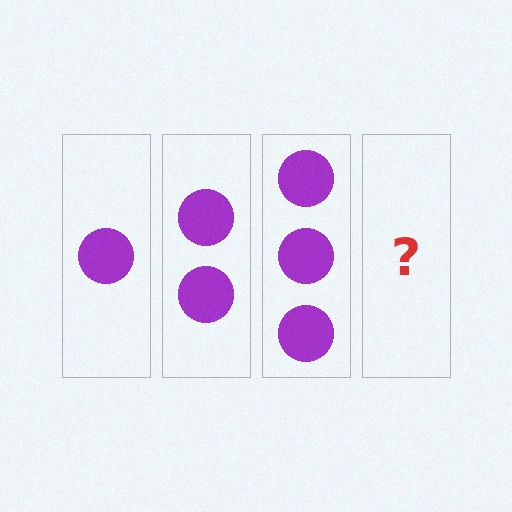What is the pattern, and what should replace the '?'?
The pattern is that each step adds one more circle. The '?' should be 4 circles.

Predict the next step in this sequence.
The next step is 4 circles.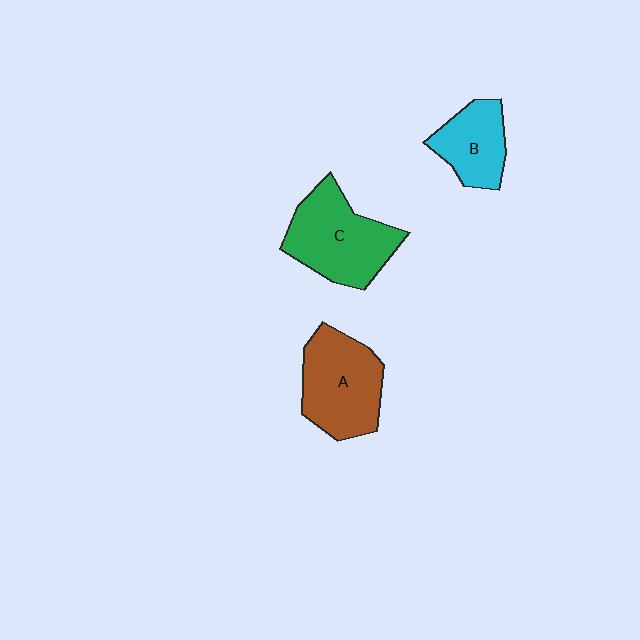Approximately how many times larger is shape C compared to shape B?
Approximately 1.6 times.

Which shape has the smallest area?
Shape B (cyan).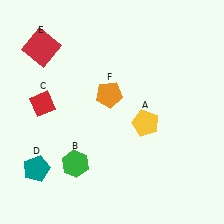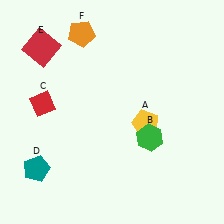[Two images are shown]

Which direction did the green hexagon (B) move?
The green hexagon (B) moved right.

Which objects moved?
The objects that moved are: the green hexagon (B), the orange pentagon (F).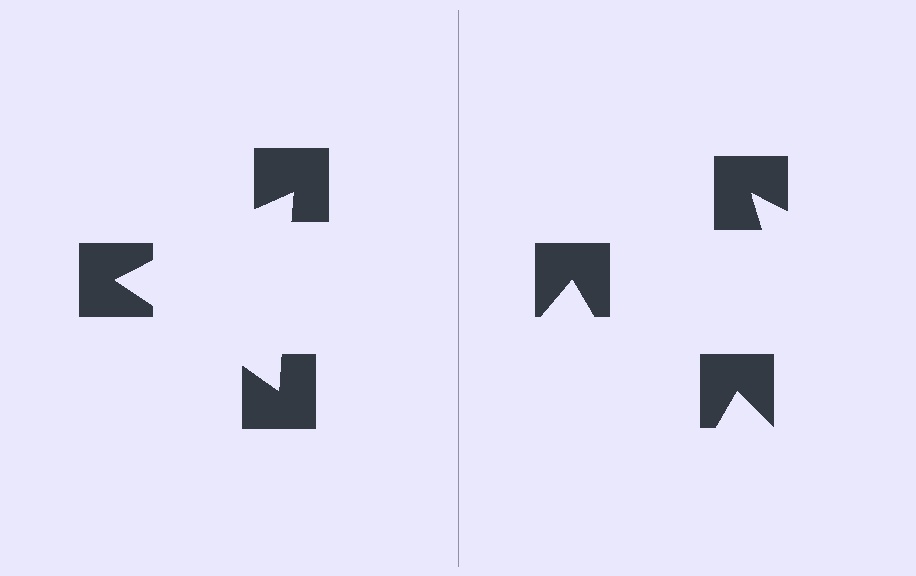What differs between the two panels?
The notched squares are positioned identically on both sides; only the wedge orientations differ. On the left they align to a triangle; on the right they are misaligned.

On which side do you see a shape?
An illusory triangle appears on the left side. On the right side the wedge cuts are rotated, so no coherent shape forms.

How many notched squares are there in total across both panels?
6 — 3 on each side.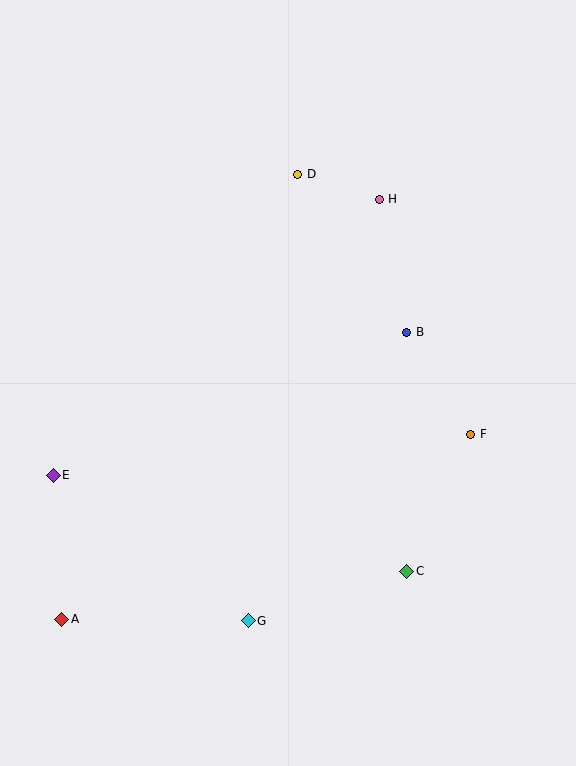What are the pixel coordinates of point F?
Point F is at (471, 434).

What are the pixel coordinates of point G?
Point G is at (248, 621).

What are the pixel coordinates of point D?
Point D is at (298, 174).